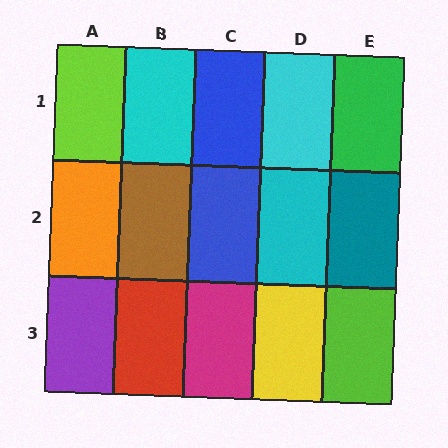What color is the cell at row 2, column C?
Blue.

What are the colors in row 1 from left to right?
Lime, cyan, blue, cyan, green.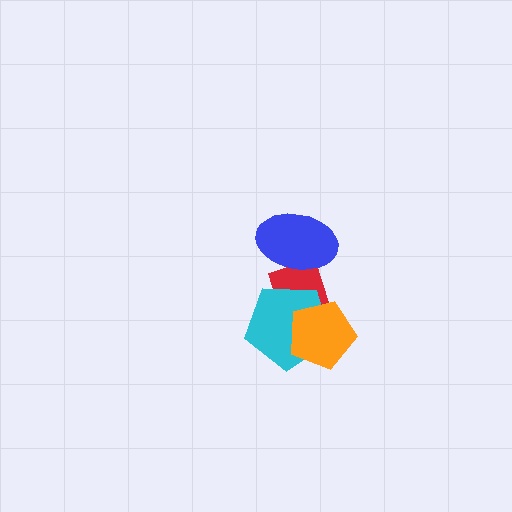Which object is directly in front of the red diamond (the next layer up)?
The cyan pentagon is directly in front of the red diamond.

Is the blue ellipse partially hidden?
No, no other shape covers it.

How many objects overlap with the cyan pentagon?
2 objects overlap with the cyan pentagon.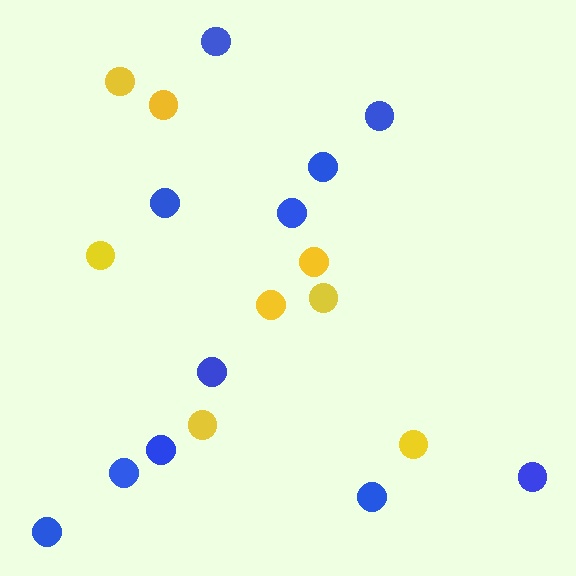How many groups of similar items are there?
There are 2 groups: one group of blue circles (11) and one group of yellow circles (8).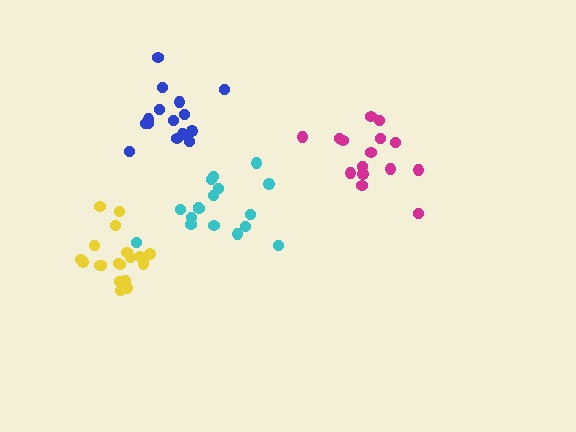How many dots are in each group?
Group 1: 17 dots, Group 2: 20 dots, Group 3: 15 dots, Group 4: 15 dots (67 total).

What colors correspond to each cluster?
The clusters are colored: cyan, yellow, blue, magenta.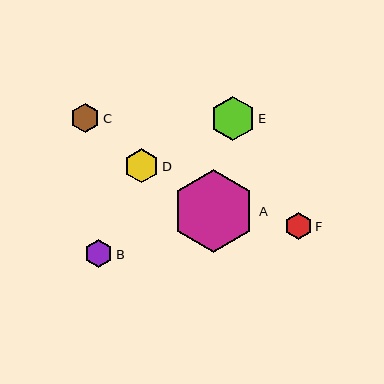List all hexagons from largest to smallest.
From largest to smallest: A, E, D, C, B, F.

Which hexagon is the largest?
Hexagon A is the largest with a size of approximately 83 pixels.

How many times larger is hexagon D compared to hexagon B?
Hexagon D is approximately 1.2 times the size of hexagon B.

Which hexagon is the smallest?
Hexagon F is the smallest with a size of approximately 27 pixels.